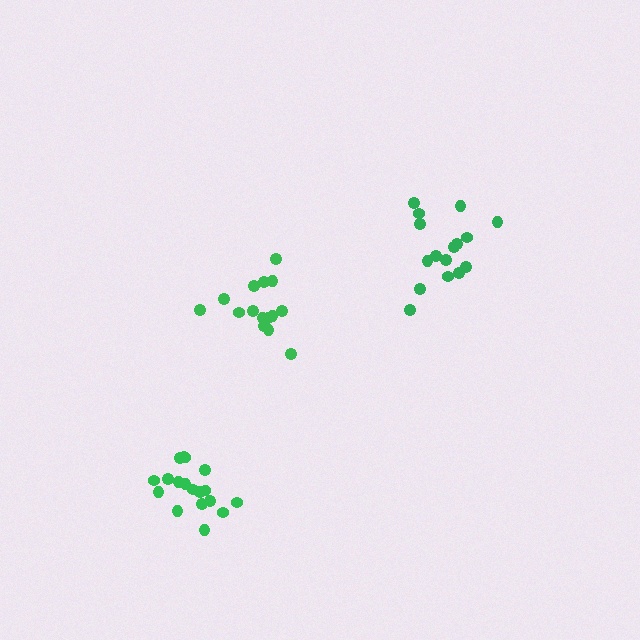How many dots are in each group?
Group 1: 16 dots, Group 2: 18 dots, Group 3: 15 dots (49 total).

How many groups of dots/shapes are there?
There are 3 groups.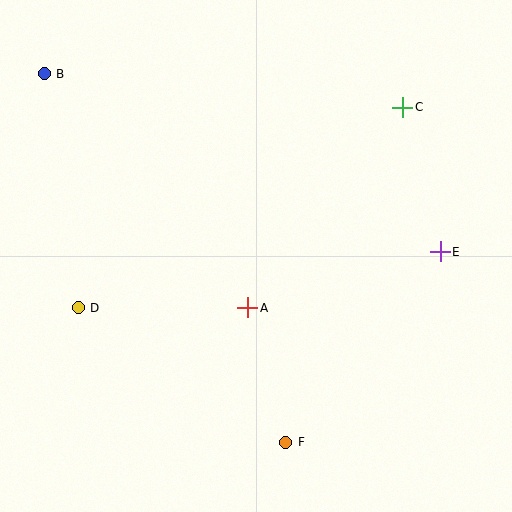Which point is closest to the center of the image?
Point A at (248, 308) is closest to the center.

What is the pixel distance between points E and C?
The distance between E and C is 150 pixels.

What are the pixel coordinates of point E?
Point E is at (440, 252).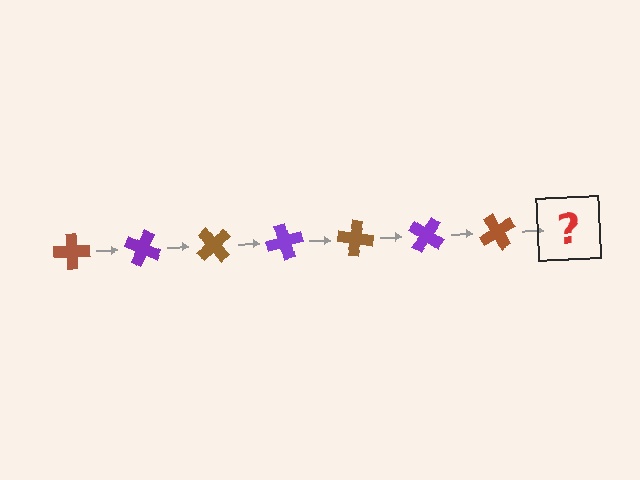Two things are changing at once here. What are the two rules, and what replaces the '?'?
The two rules are that it rotates 25 degrees each step and the color cycles through brown and purple. The '?' should be a purple cross, rotated 175 degrees from the start.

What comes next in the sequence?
The next element should be a purple cross, rotated 175 degrees from the start.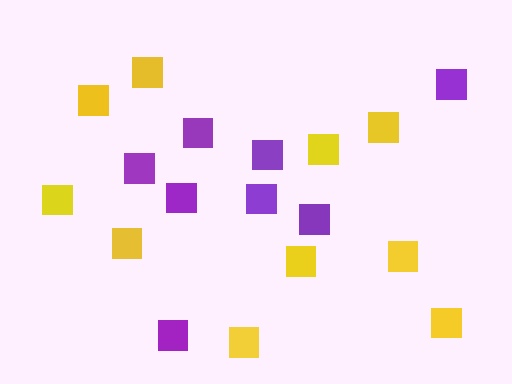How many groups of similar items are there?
There are 2 groups: one group of yellow squares (10) and one group of purple squares (8).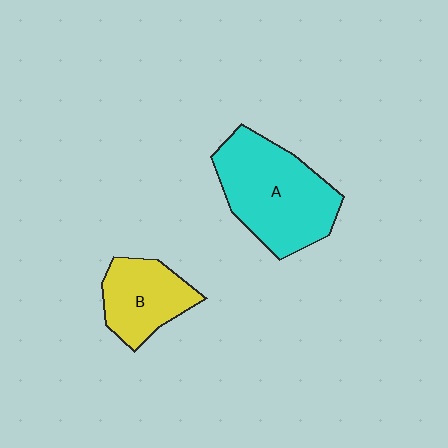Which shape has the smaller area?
Shape B (yellow).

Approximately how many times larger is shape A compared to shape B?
Approximately 1.7 times.